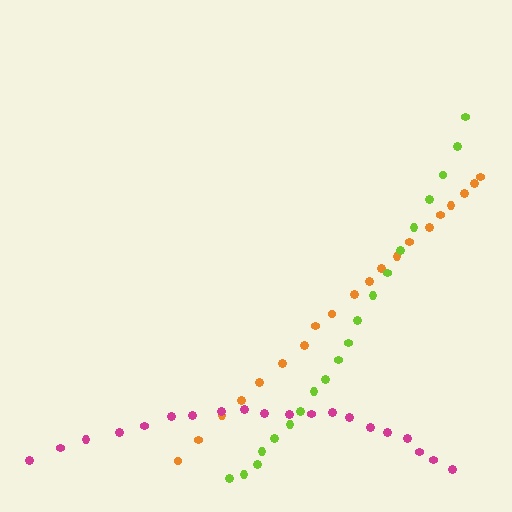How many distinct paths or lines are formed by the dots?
There are 3 distinct paths.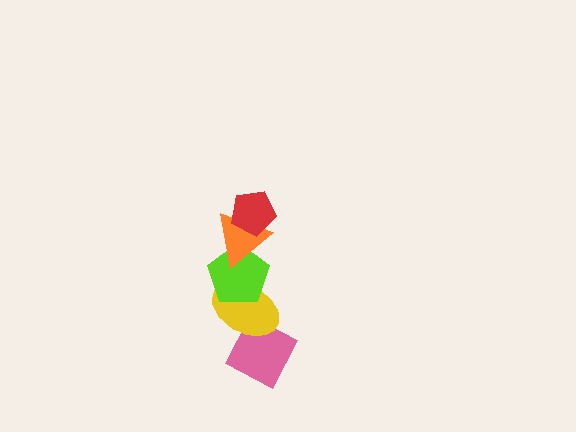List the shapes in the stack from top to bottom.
From top to bottom: the red pentagon, the orange triangle, the lime pentagon, the yellow ellipse, the pink diamond.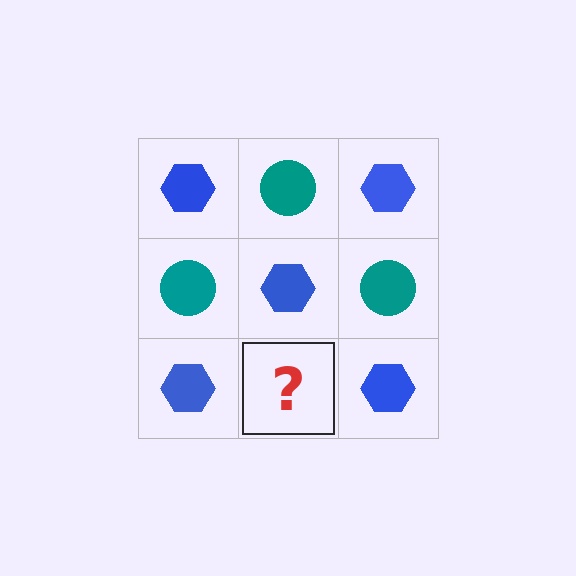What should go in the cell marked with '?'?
The missing cell should contain a teal circle.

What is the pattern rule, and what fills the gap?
The rule is that it alternates blue hexagon and teal circle in a checkerboard pattern. The gap should be filled with a teal circle.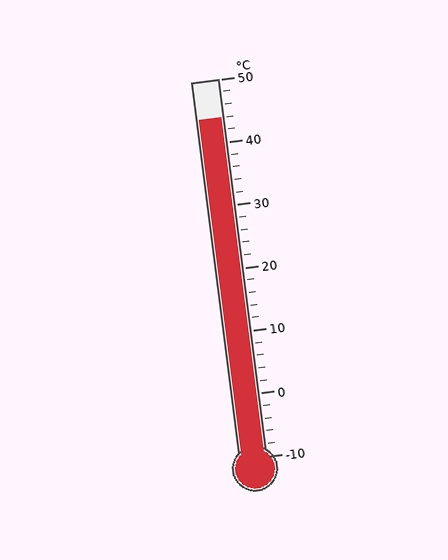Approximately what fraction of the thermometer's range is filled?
The thermometer is filled to approximately 90% of its range.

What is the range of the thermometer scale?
The thermometer scale ranges from -10°C to 50°C.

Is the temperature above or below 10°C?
The temperature is above 10°C.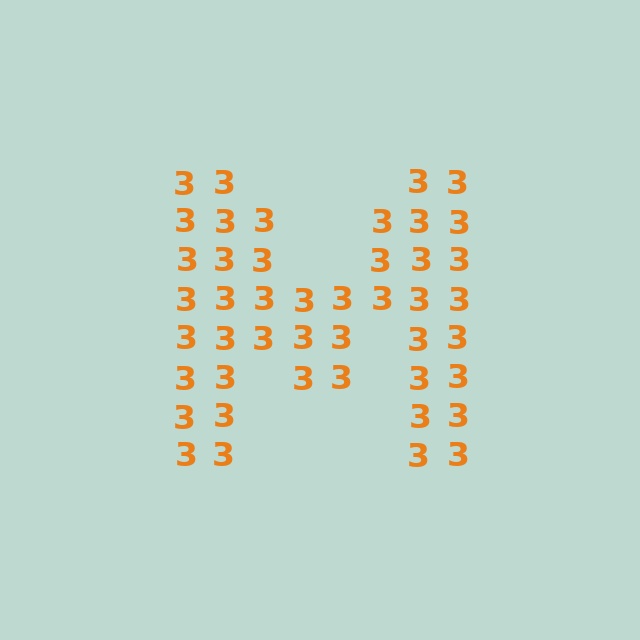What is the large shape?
The large shape is the letter M.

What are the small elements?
The small elements are digit 3's.